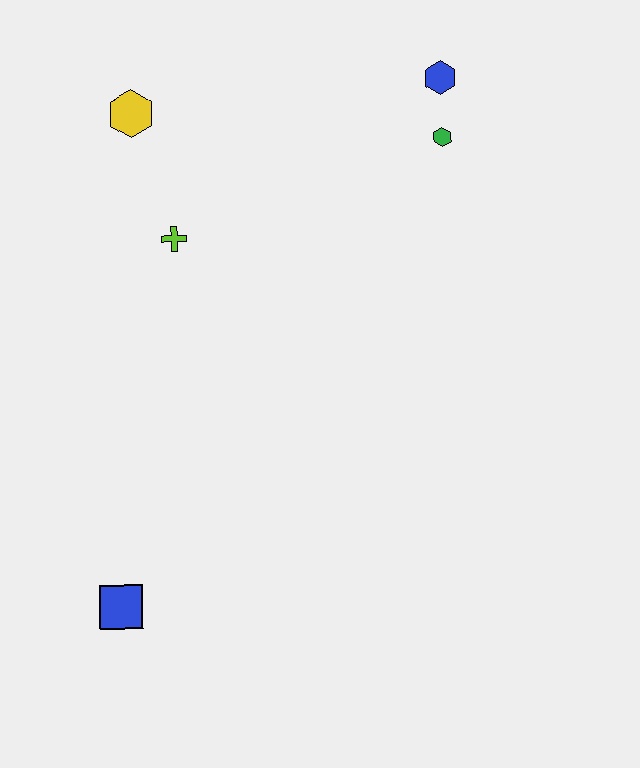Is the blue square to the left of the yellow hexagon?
Yes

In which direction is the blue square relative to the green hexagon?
The blue square is below the green hexagon.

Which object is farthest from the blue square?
The blue hexagon is farthest from the blue square.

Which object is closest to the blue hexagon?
The green hexagon is closest to the blue hexagon.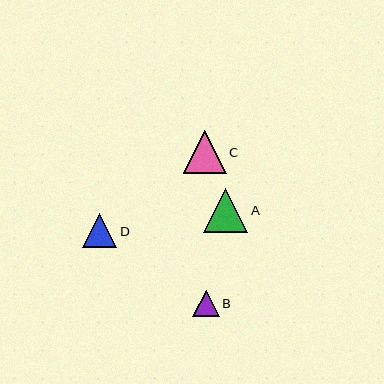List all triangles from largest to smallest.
From largest to smallest: A, C, D, B.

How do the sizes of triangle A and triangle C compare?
Triangle A and triangle C are approximately the same size.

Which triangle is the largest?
Triangle A is the largest with a size of approximately 44 pixels.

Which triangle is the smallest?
Triangle B is the smallest with a size of approximately 26 pixels.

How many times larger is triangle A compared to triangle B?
Triangle A is approximately 1.7 times the size of triangle B.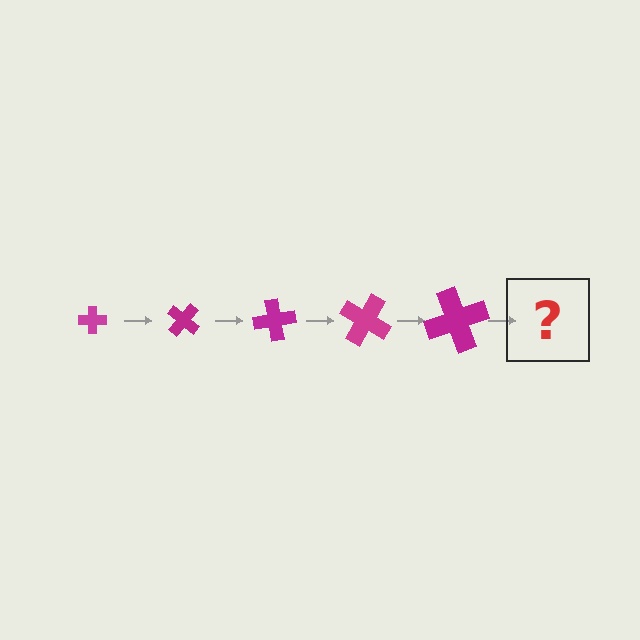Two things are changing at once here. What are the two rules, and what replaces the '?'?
The two rules are that the cross grows larger each step and it rotates 40 degrees each step. The '?' should be a cross, larger than the previous one and rotated 200 degrees from the start.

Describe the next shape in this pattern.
It should be a cross, larger than the previous one and rotated 200 degrees from the start.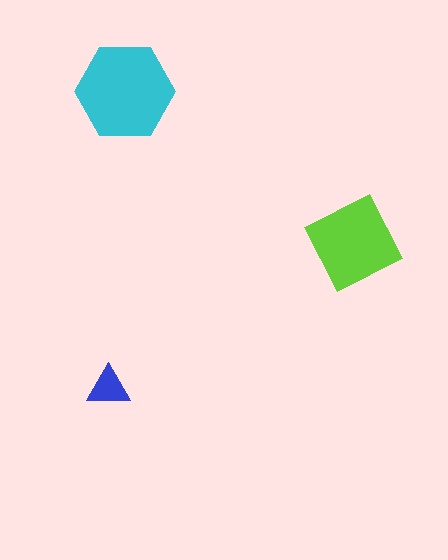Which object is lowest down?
The blue triangle is bottommost.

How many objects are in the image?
There are 3 objects in the image.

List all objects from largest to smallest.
The cyan hexagon, the lime diamond, the blue triangle.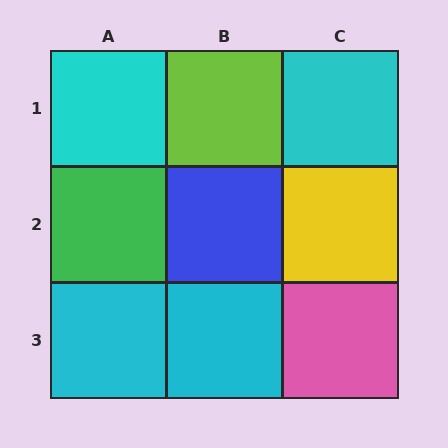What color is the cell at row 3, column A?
Cyan.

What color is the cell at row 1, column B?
Lime.